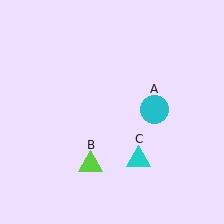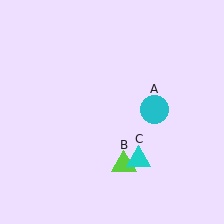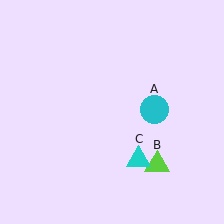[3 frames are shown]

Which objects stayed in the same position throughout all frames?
Cyan circle (object A) and cyan triangle (object C) remained stationary.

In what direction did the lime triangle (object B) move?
The lime triangle (object B) moved right.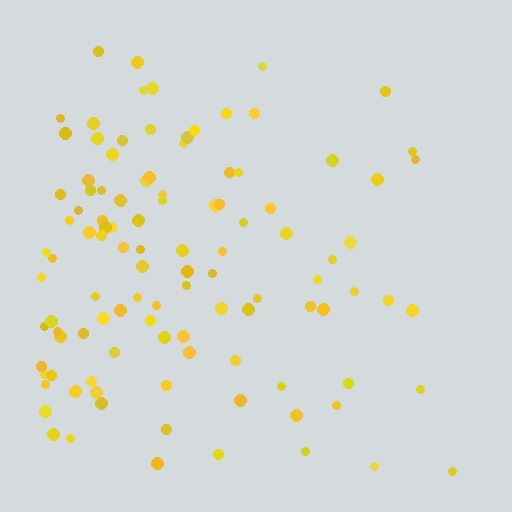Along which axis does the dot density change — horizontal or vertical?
Horizontal.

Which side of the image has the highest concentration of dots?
The left.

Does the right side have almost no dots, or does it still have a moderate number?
Still a moderate number, just noticeably fewer than the left.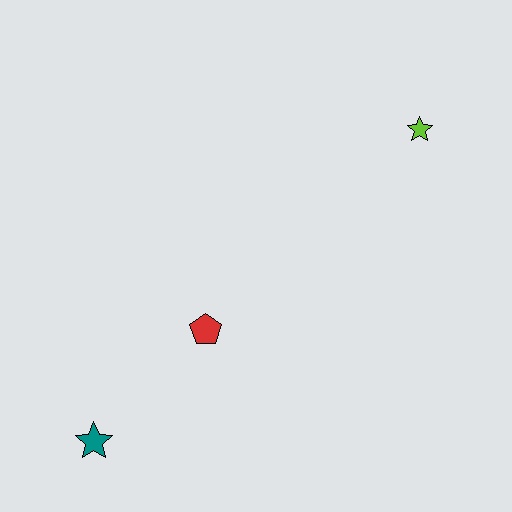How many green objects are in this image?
There are no green objects.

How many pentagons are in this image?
There is 1 pentagon.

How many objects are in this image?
There are 3 objects.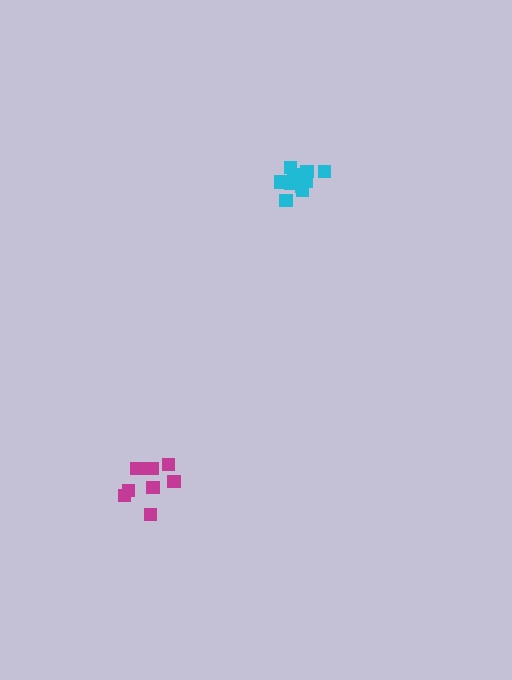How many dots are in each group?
Group 1: 11 dots, Group 2: 9 dots (20 total).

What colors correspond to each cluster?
The clusters are colored: cyan, magenta.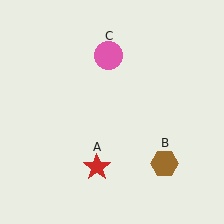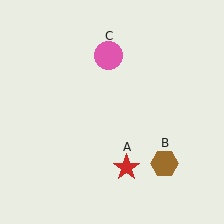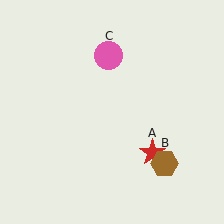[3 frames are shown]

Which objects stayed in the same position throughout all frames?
Brown hexagon (object B) and pink circle (object C) remained stationary.